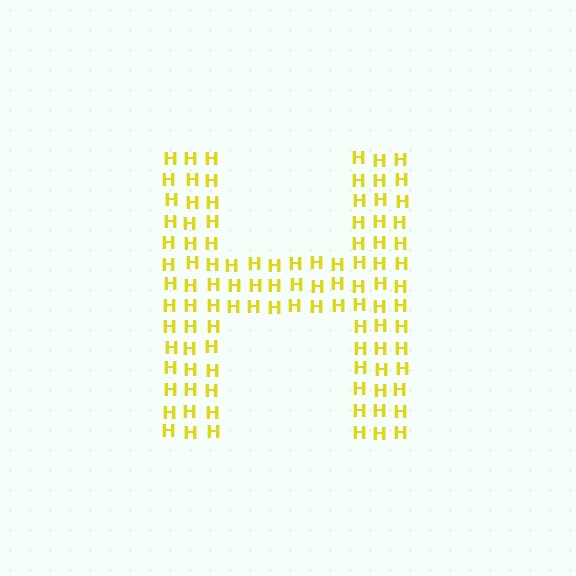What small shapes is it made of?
It is made of small letter H's.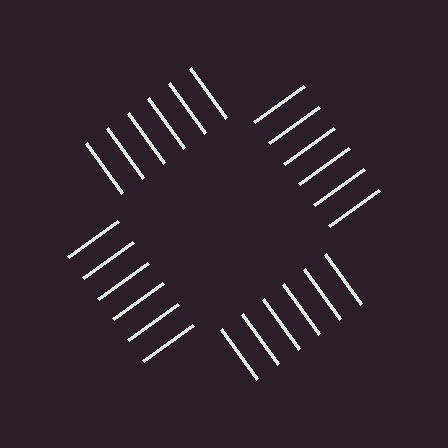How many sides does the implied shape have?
4 sides — the line-ends trace a square.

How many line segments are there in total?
24 — 6 along each of the 4 edges.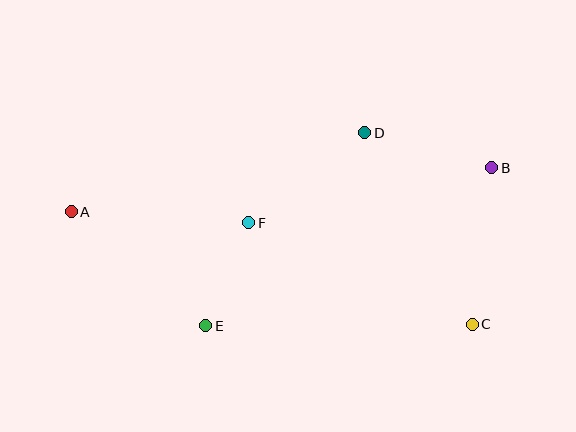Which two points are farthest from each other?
Points A and B are farthest from each other.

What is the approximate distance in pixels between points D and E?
The distance between D and E is approximately 250 pixels.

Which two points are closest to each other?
Points E and F are closest to each other.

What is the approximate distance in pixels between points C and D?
The distance between C and D is approximately 220 pixels.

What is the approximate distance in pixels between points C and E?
The distance between C and E is approximately 266 pixels.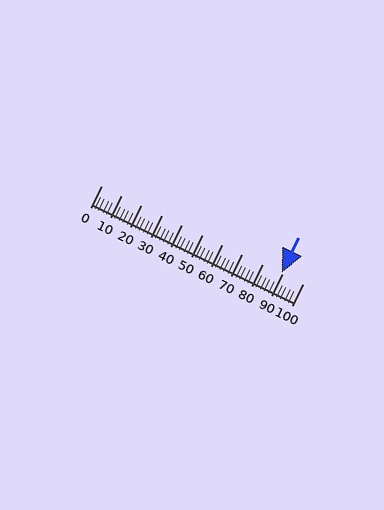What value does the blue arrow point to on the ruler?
The blue arrow points to approximately 90.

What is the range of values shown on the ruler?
The ruler shows values from 0 to 100.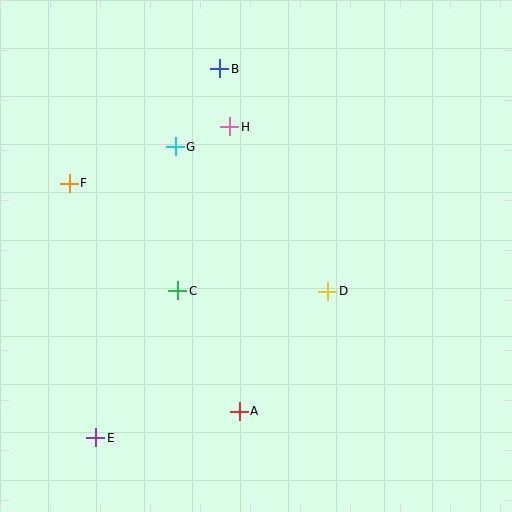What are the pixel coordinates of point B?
Point B is at (220, 69).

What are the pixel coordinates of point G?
Point G is at (175, 147).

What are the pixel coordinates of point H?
Point H is at (230, 127).